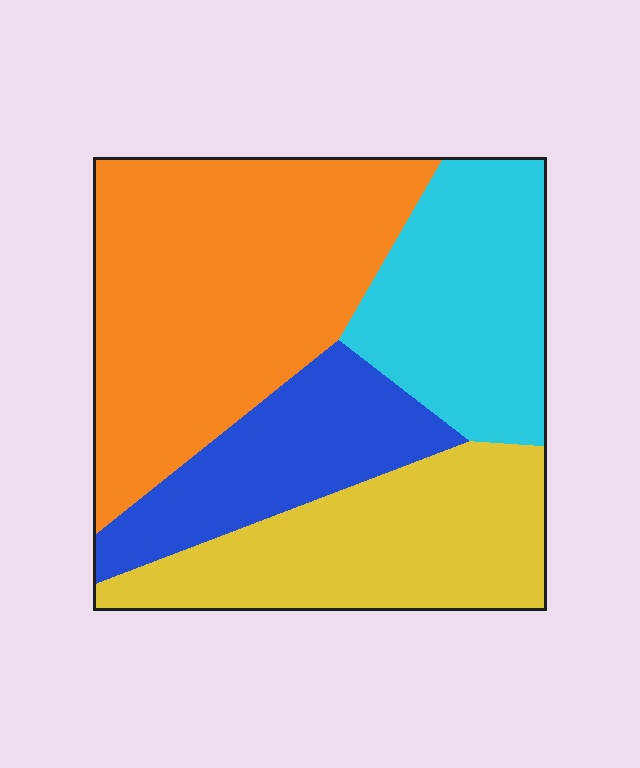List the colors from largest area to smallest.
From largest to smallest: orange, yellow, cyan, blue.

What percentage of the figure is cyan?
Cyan takes up about one fifth (1/5) of the figure.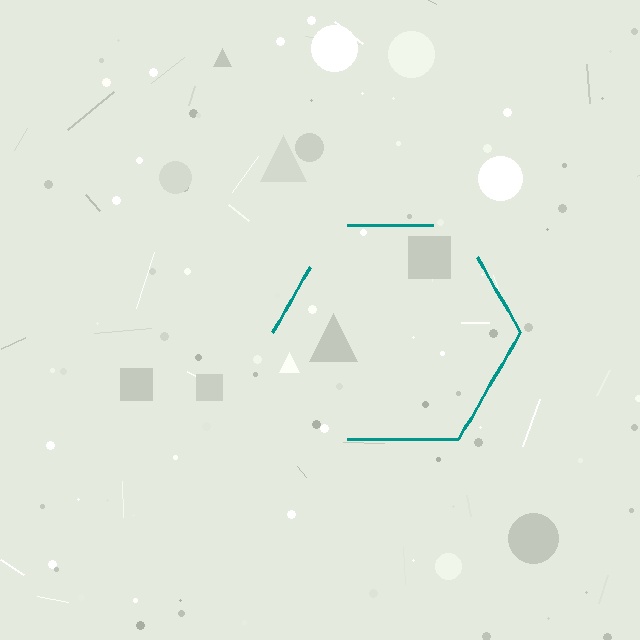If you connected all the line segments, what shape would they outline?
They would outline a hexagon.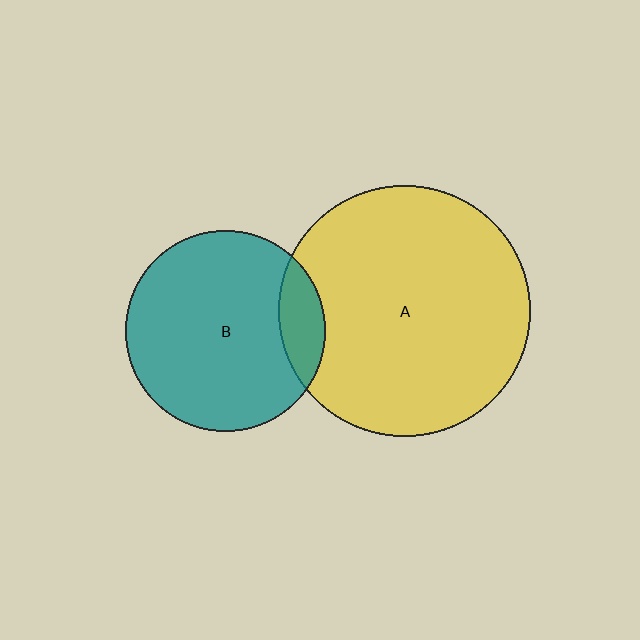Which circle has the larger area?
Circle A (yellow).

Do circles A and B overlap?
Yes.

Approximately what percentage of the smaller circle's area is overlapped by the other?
Approximately 15%.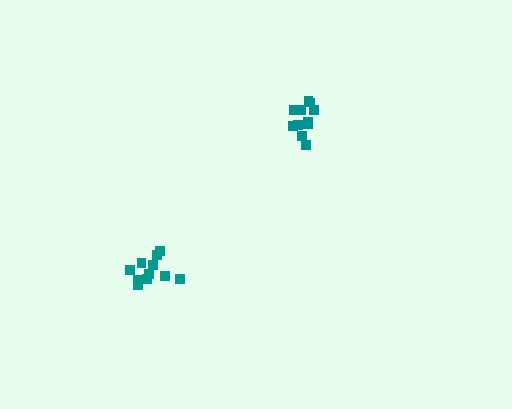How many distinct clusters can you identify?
There are 2 distinct clusters.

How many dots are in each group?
Group 1: 11 dots, Group 2: 11 dots (22 total).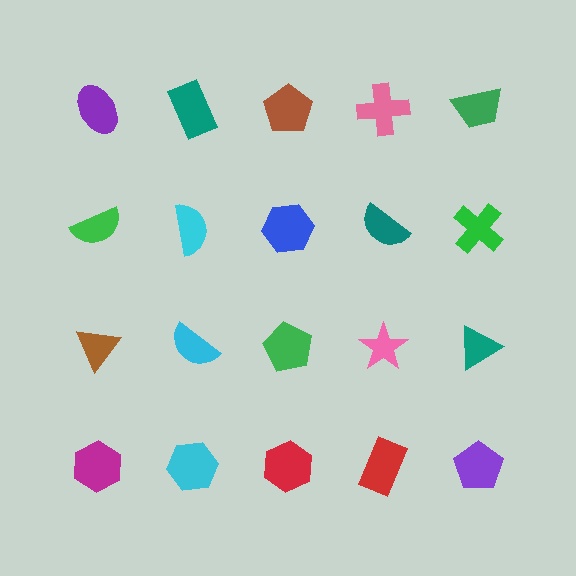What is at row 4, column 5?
A purple pentagon.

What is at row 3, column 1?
A brown triangle.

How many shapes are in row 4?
5 shapes.